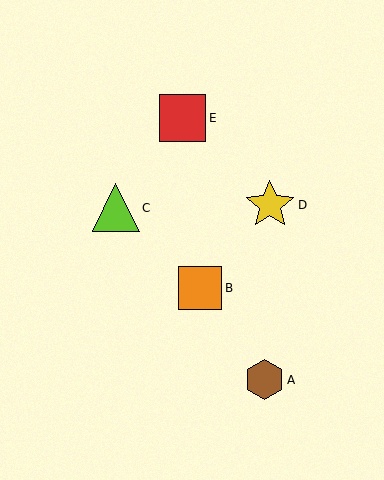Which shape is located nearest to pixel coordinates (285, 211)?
The yellow star (labeled D) at (270, 205) is nearest to that location.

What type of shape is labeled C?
Shape C is a lime triangle.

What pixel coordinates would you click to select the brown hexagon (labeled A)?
Click at (264, 380) to select the brown hexagon A.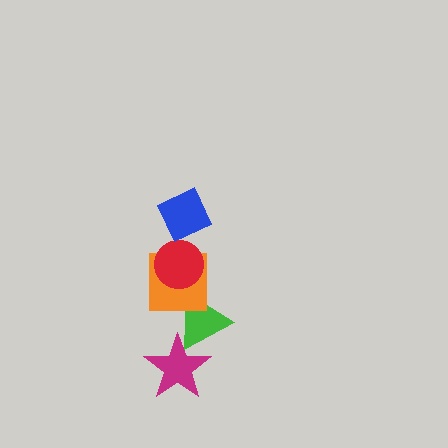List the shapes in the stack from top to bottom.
From top to bottom: the blue diamond, the red circle, the orange square, the green triangle, the magenta star.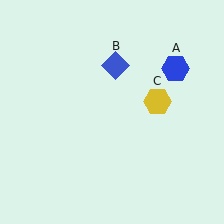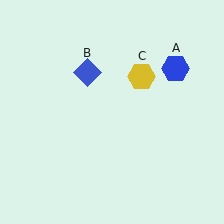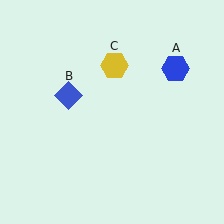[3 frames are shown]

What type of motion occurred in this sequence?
The blue diamond (object B), yellow hexagon (object C) rotated counterclockwise around the center of the scene.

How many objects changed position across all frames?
2 objects changed position: blue diamond (object B), yellow hexagon (object C).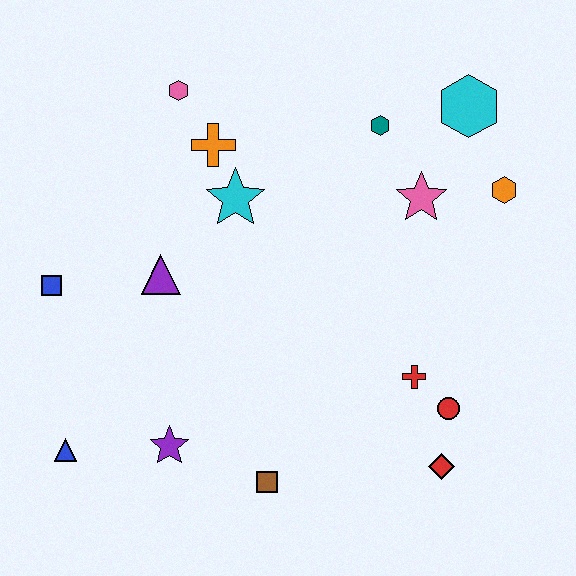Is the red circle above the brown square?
Yes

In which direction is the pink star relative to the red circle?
The pink star is above the red circle.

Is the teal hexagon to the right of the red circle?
No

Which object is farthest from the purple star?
The cyan hexagon is farthest from the purple star.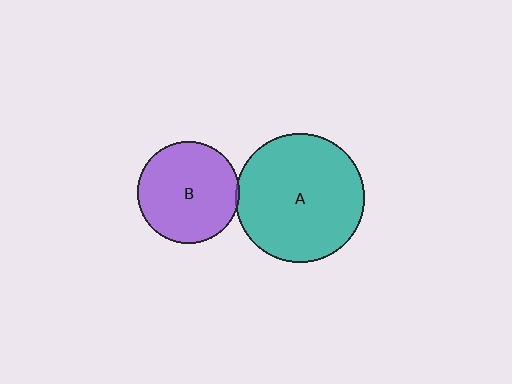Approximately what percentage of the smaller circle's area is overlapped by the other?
Approximately 5%.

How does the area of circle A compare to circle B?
Approximately 1.6 times.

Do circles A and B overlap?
Yes.